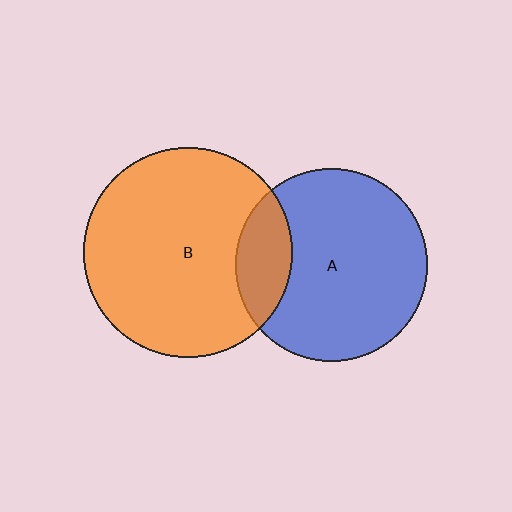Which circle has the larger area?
Circle B (orange).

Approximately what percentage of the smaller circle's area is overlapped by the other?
Approximately 20%.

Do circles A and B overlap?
Yes.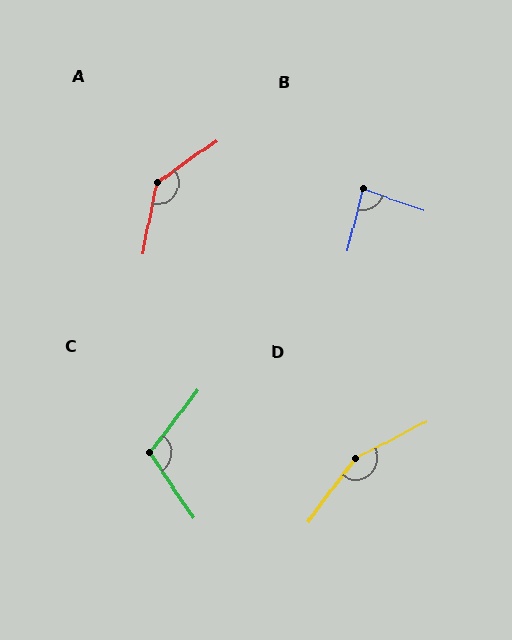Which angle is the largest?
D, at approximately 154 degrees.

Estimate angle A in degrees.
Approximately 137 degrees.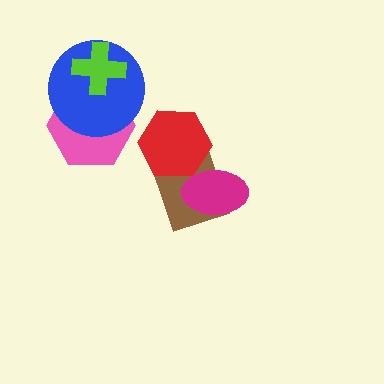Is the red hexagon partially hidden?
Yes, it is partially covered by another shape.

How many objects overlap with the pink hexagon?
2 objects overlap with the pink hexagon.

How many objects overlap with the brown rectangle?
2 objects overlap with the brown rectangle.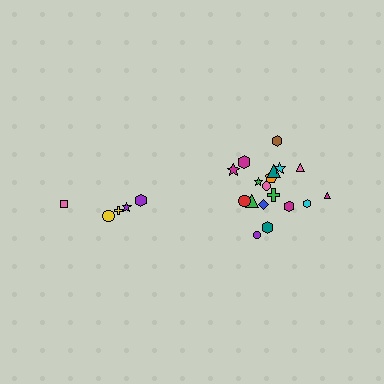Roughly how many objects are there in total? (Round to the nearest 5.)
Roughly 25 objects in total.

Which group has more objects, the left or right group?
The right group.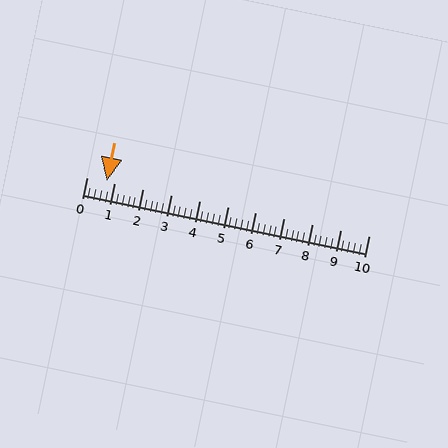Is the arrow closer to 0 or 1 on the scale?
The arrow is closer to 1.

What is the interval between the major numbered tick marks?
The major tick marks are spaced 1 units apart.